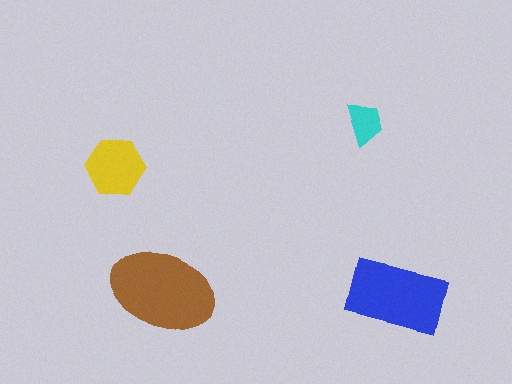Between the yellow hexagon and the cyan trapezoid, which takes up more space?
The yellow hexagon.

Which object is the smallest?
The cyan trapezoid.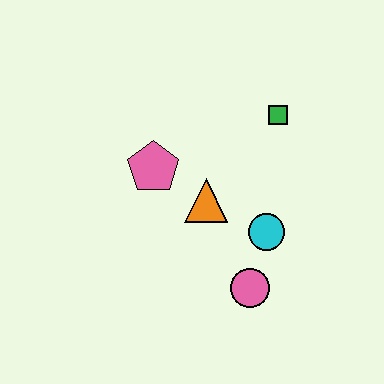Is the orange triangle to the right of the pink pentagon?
Yes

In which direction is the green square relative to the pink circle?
The green square is above the pink circle.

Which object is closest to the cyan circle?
The pink circle is closest to the cyan circle.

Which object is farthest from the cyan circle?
The pink pentagon is farthest from the cyan circle.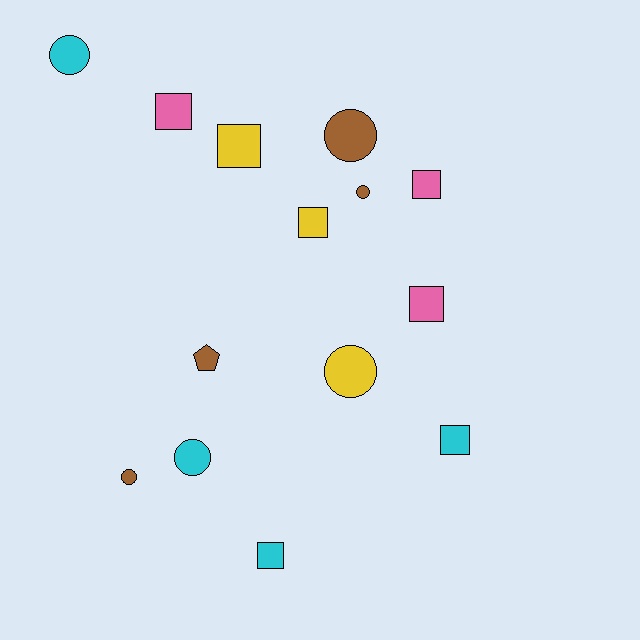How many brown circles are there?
There are 3 brown circles.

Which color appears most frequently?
Cyan, with 4 objects.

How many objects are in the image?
There are 14 objects.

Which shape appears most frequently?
Square, with 7 objects.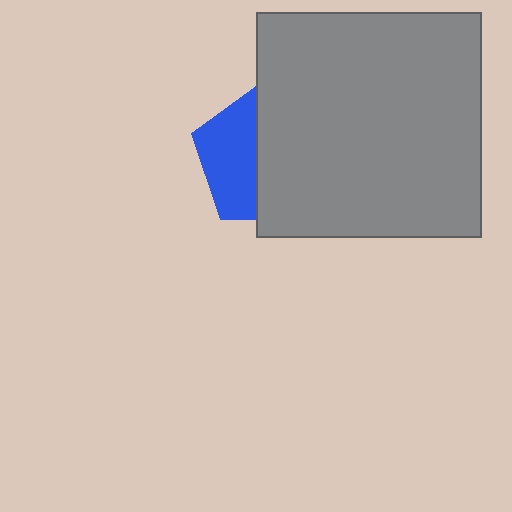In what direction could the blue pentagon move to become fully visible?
The blue pentagon could move left. That would shift it out from behind the gray square entirely.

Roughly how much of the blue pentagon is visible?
A small part of it is visible (roughly 40%).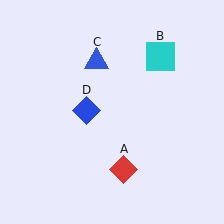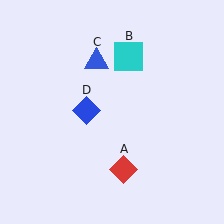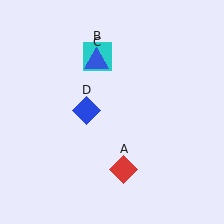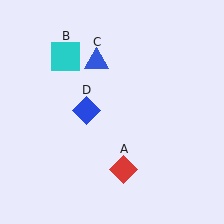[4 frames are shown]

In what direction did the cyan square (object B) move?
The cyan square (object B) moved left.